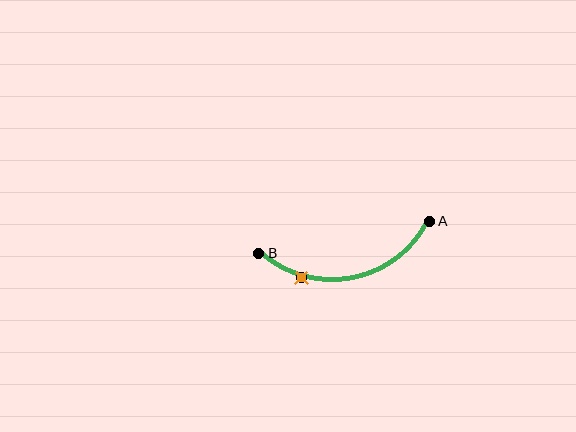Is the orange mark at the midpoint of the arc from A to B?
No. The orange mark lies on the arc but is closer to endpoint B. The arc midpoint would be at the point on the curve equidistant along the arc from both A and B.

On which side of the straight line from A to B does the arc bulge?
The arc bulges below the straight line connecting A and B.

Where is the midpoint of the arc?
The arc midpoint is the point on the curve farthest from the straight line joining A and B. It sits below that line.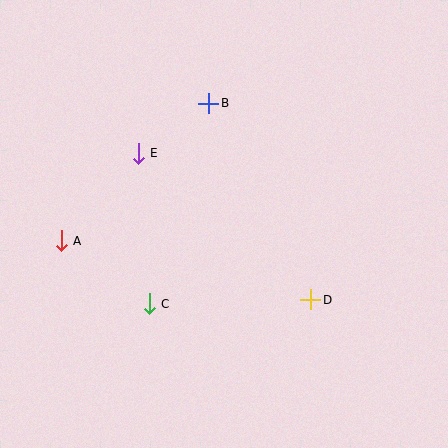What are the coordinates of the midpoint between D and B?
The midpoint between D and B is at (260, 202).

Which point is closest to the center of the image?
Point C at (149, 304) is closest to the center.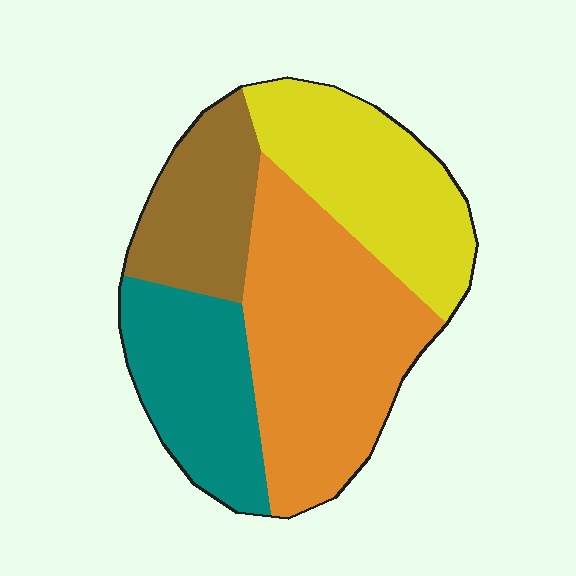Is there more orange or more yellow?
Orange.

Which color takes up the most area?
Orange, at roughly 35%.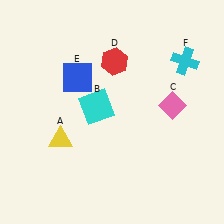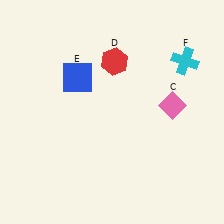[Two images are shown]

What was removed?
The yellow triangle (A), the cyan square (B) were removed in Image 2.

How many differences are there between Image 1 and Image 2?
There are 2 differences between the two images.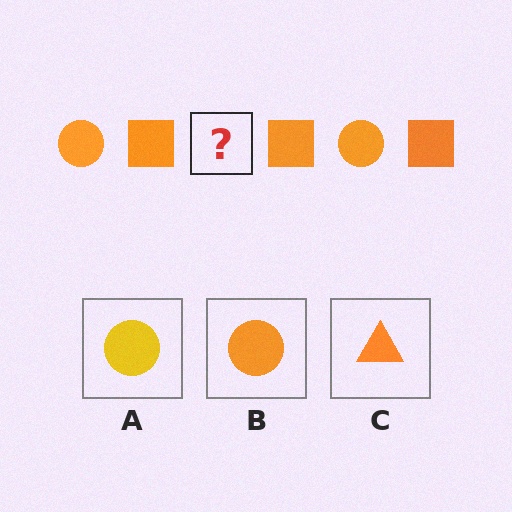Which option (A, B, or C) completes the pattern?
B.